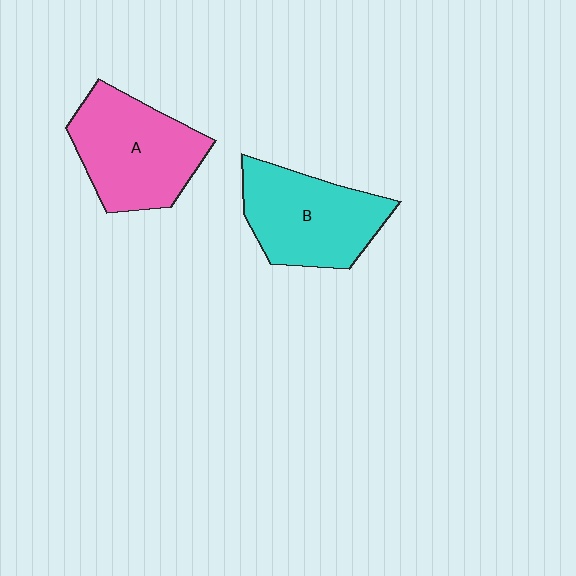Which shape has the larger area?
Shape A (pink).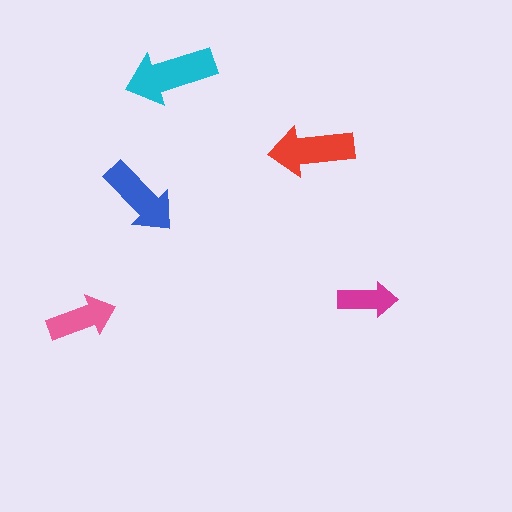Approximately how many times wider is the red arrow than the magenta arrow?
About 1.5 times wider.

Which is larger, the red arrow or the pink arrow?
The red one.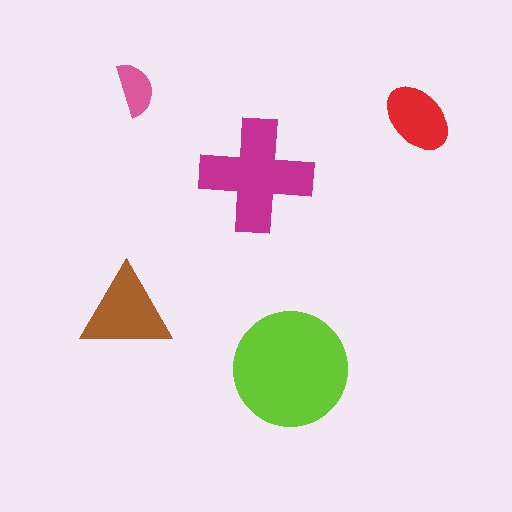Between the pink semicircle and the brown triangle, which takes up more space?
The brown triangle.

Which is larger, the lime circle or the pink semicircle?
The lime circle.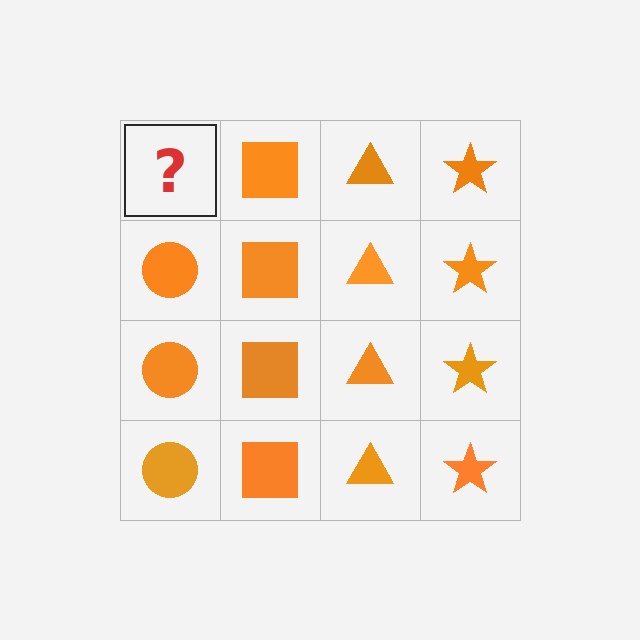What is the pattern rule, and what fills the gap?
The rule is that each column has a consistent shape. The gap should be filled with an orange circle.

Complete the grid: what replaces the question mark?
The question mark should be replaced with an orange circle.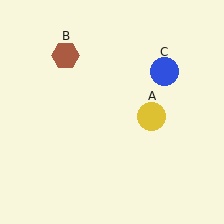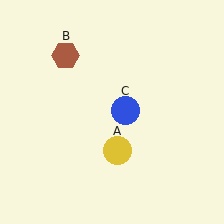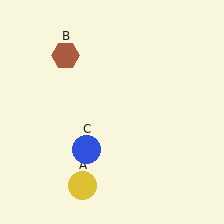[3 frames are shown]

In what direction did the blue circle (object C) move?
The blue circle (object C) moved down and to the left.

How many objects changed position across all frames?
2 objects changed position: yellow circle (object A), blue circle (object C).